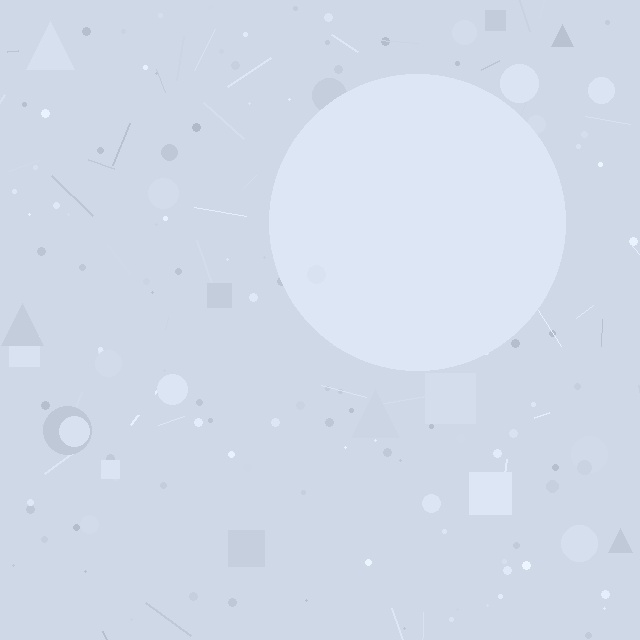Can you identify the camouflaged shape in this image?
The camouflaged shape is a circle.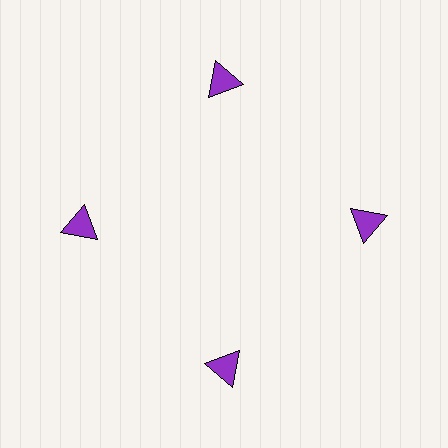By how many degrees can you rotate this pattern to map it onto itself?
The pattern maps onto itself every 90 degrees of rotation.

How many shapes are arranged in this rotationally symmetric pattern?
There are 4 shapes, arranged in 4 groups of 1.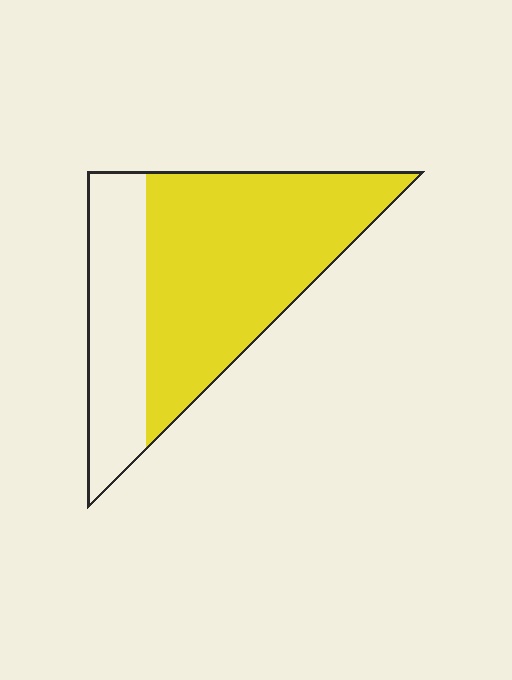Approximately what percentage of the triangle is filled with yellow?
Approximately 70%.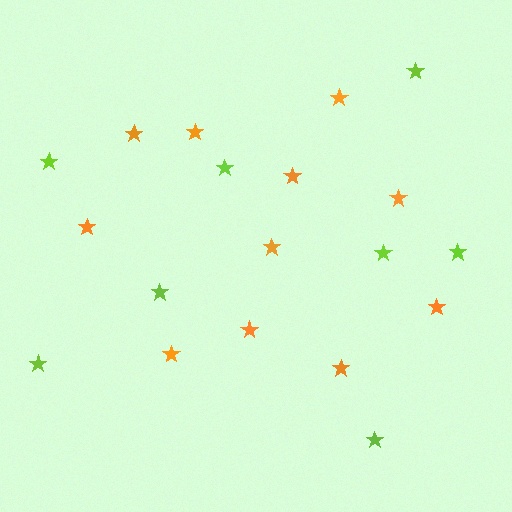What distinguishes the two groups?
There are 2 groups: one group of lime stars (8) and one group of orange stars (11).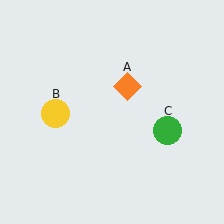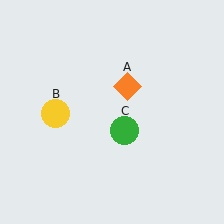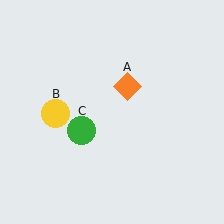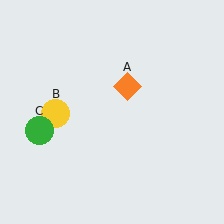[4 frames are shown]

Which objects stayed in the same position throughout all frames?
Orange diamond (object A) and yellow circle (object B) remained stationary.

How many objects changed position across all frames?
1 object changed position: green circle (object C).